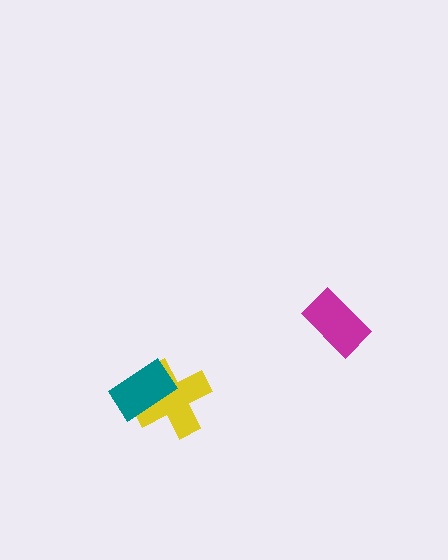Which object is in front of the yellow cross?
The teal rectangle is in front of the yellow cross.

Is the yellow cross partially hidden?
Yes, it is partially covered by another shape.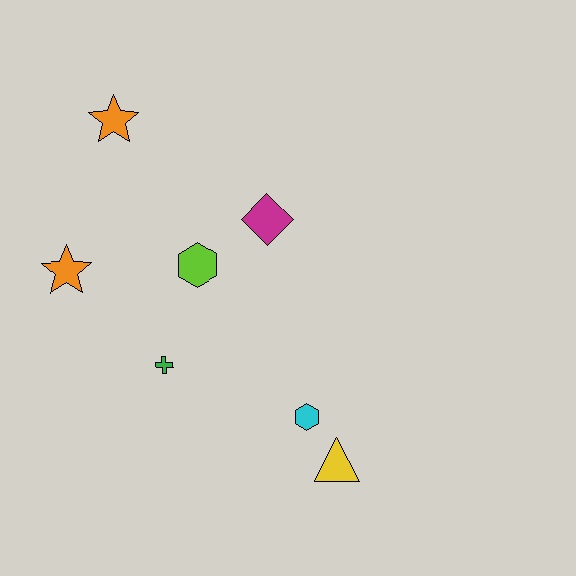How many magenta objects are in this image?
There is 1 magenta object.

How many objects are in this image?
There are 7 objects.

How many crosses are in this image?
There is 1 cross.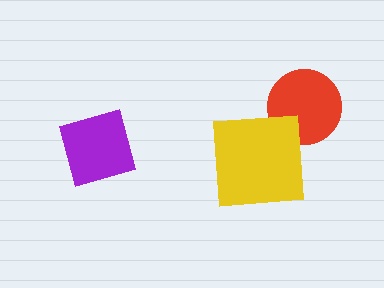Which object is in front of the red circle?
The yellow square is in front of the red circle.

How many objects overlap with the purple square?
0 objects overlap with the purple square.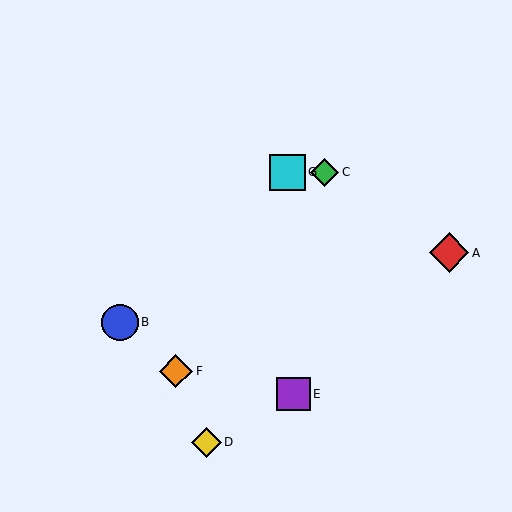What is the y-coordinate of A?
Object A is at y≈253.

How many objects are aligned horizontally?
2 objects (C, G) are aligned horizontally.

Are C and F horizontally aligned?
No, C is at y≈172 and F is at y≈371.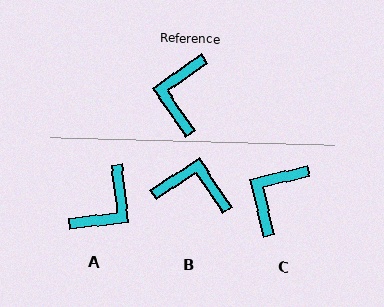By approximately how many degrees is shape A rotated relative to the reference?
Approximately 151 degrees counter-clockwise.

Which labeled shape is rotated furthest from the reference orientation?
A, about 151 degrees away.